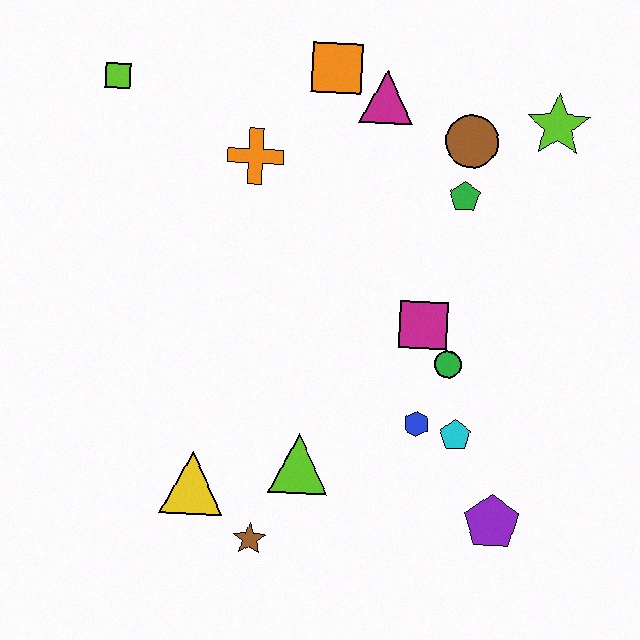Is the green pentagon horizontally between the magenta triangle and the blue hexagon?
No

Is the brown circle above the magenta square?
Yes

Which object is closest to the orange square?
The magenta triangle is closest to the orange square.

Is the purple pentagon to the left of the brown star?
No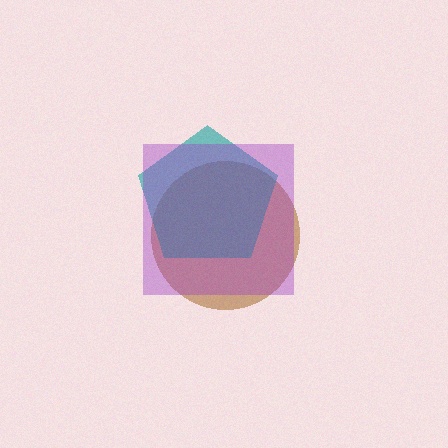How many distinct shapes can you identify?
There are 3 distinct shapes: a brown circle, a teal pentagon, a purple square.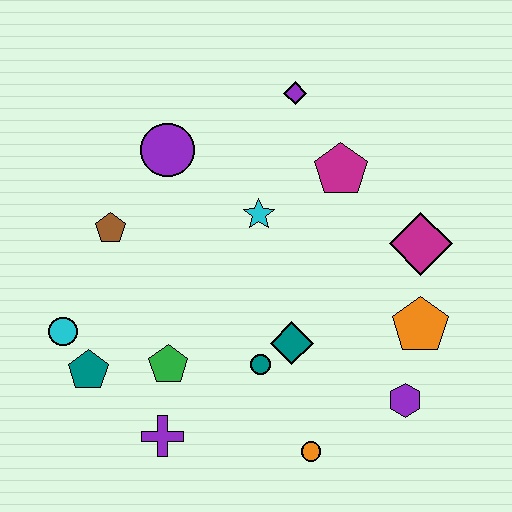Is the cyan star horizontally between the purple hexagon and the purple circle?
Yes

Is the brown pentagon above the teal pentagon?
Yes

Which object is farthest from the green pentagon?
The purple diamond is farthest from the green pentagon.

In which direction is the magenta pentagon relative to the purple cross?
The magenta pentagon is above the purple cross.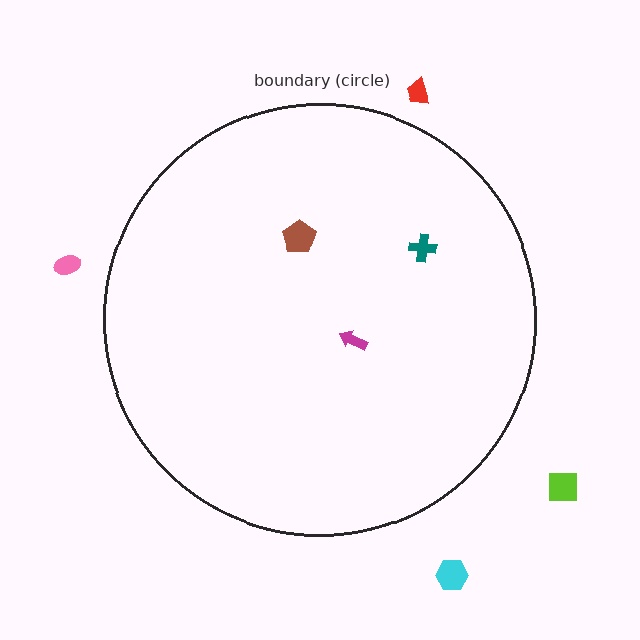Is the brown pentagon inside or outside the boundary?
Inside.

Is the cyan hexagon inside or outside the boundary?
Outside.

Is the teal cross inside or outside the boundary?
Inside.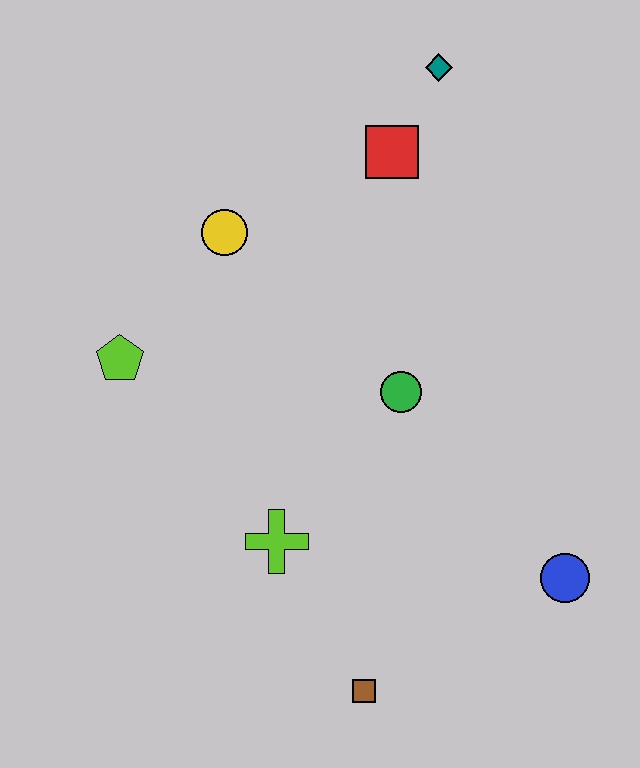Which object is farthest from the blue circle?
The teal diamond is farthest from the blue circle.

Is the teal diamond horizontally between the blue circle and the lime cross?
Yes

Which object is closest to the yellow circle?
The lime pentagon is closest to the yellow circle.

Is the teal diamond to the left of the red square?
No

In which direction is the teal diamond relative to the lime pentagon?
The teal diamond is to the right of the lime pentagon.